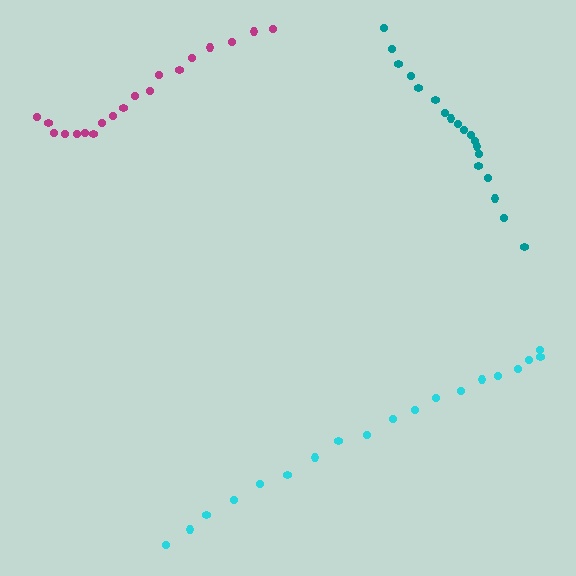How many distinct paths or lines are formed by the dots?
There are 3 distinct paths.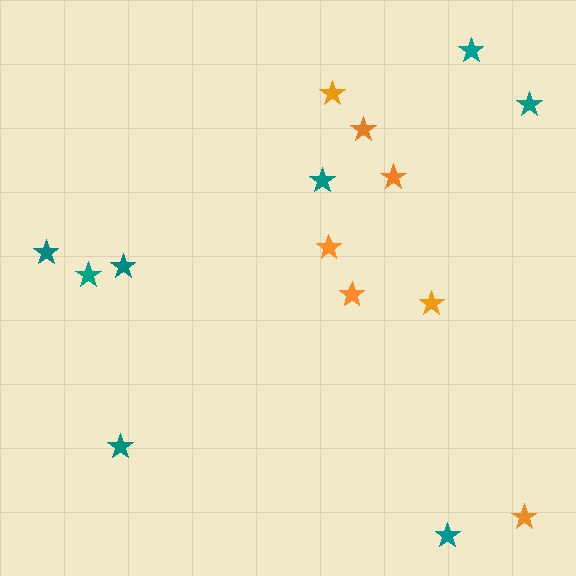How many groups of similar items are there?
There are 2 groups: one group of teal stars (8) and one group of orange stars (7).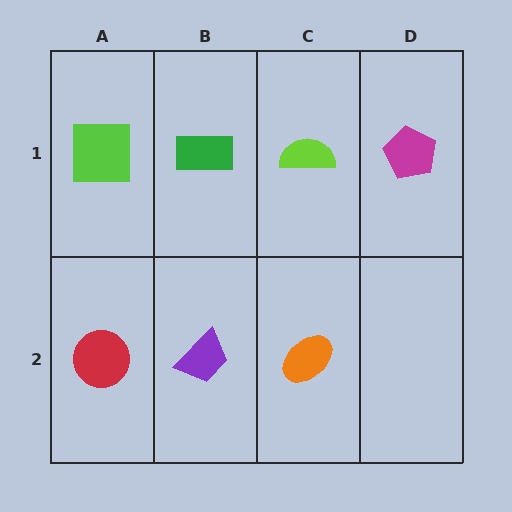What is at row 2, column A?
A red circle.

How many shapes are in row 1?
4 shapes.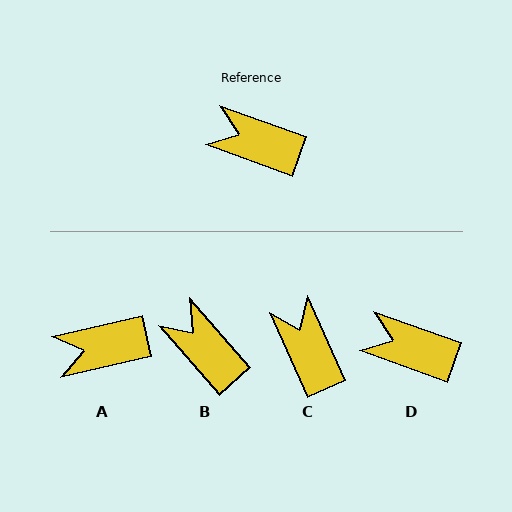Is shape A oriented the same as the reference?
No, it is off by about 33 degrees.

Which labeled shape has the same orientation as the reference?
D.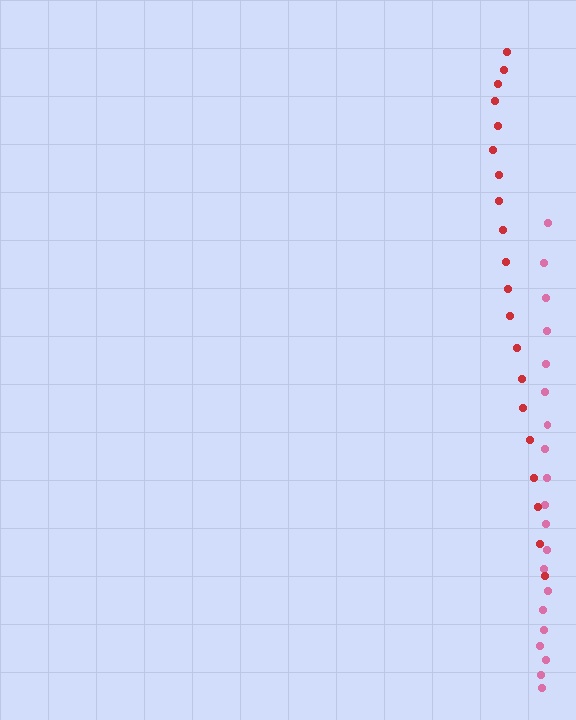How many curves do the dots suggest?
There are 2 distinct paths.